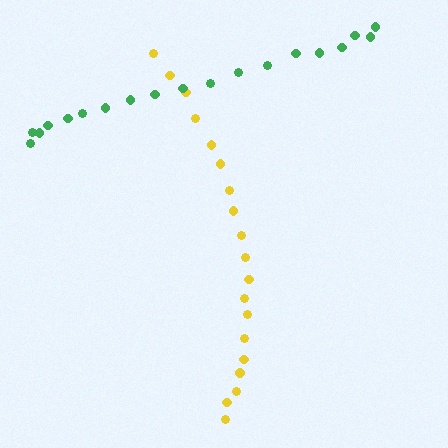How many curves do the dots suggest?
There are 2 distinct paths.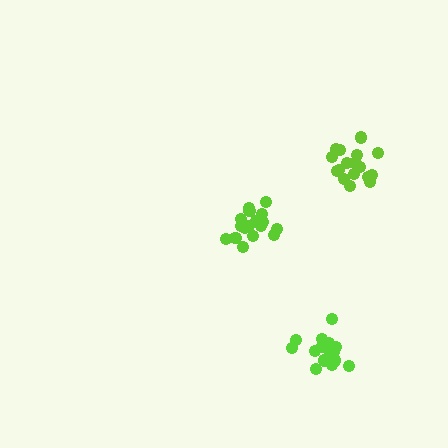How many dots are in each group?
Group 1: 18 dots, Group 2: 18 dots, Group 3: 19 dots (55 total).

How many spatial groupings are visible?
There are 3 spatial groupings.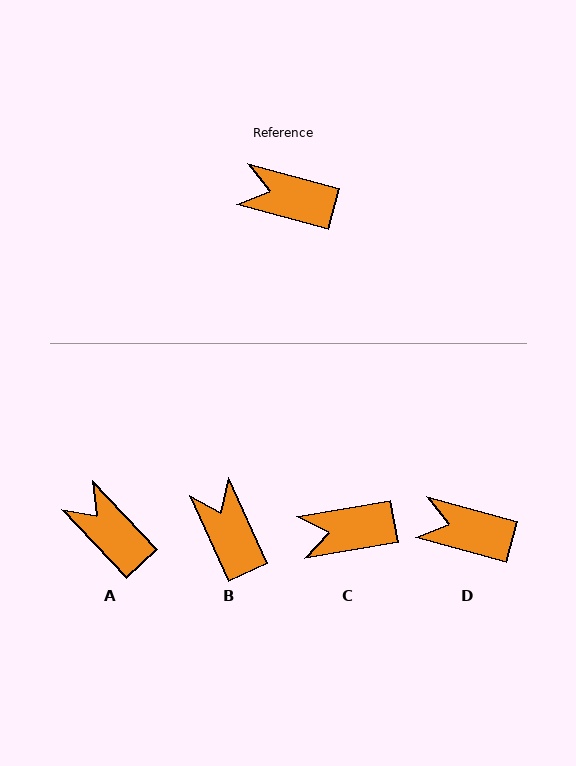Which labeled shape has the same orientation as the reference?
D.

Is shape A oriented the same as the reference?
No, it is off by about 32 degrees.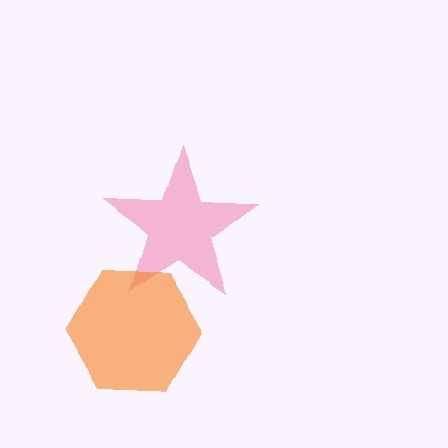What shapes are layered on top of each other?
The layered shapes are: a pink star, an orange hexagon.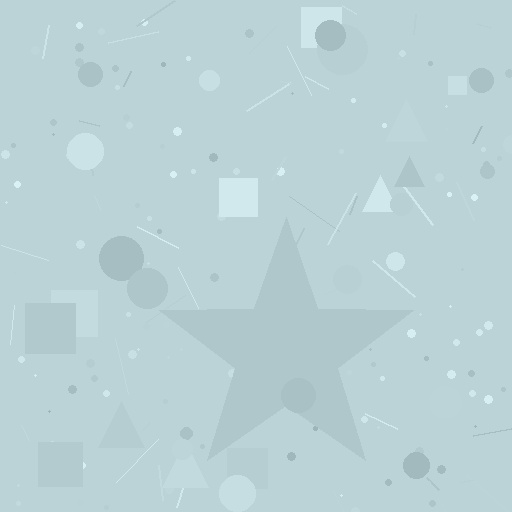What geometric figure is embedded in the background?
A star is embedded in the background.